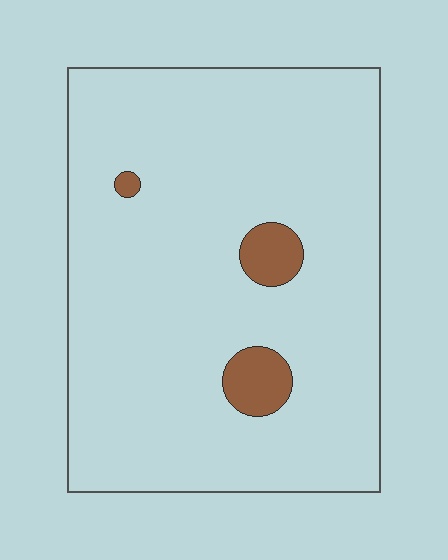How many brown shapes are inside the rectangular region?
3.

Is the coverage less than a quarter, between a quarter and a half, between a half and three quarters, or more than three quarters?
Less than a quarter.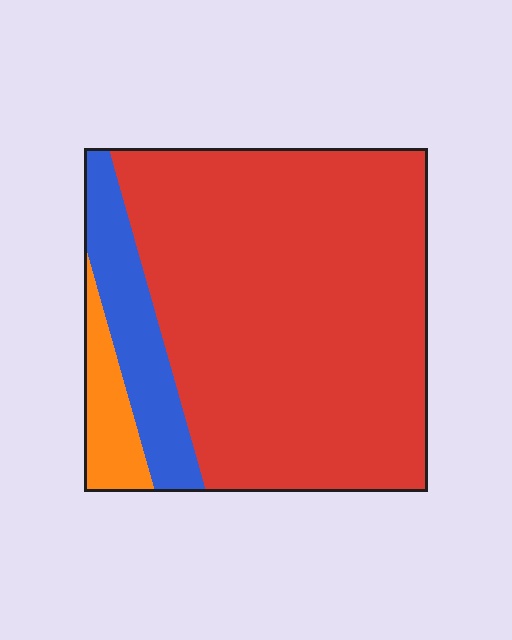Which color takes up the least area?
Orange, at roughly 10%.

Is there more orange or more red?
Red.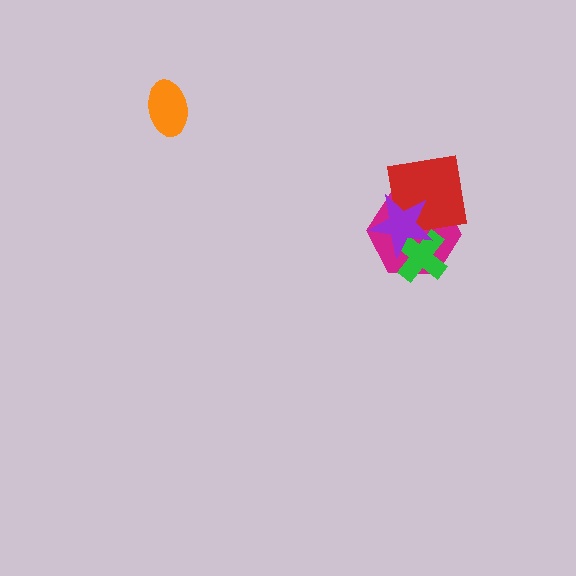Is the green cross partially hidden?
Yes, it is partially covered by another shape.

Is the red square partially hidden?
Yes, it is partially covered by another shape.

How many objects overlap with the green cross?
3 objects overlap with the green cross.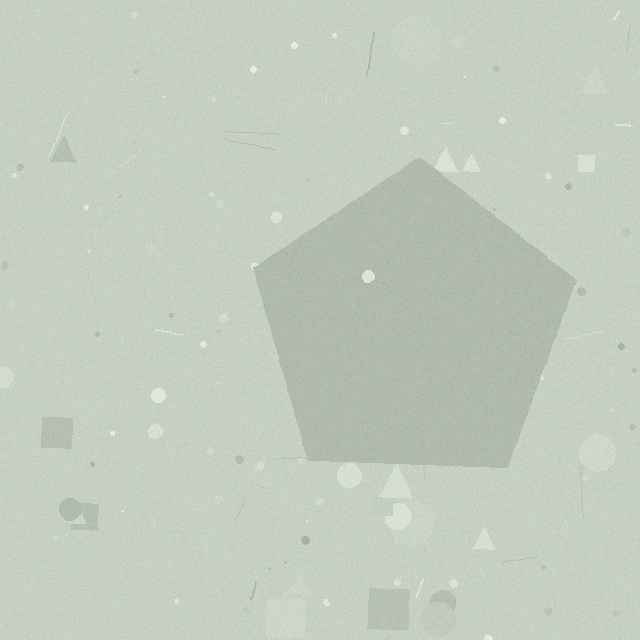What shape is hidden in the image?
A pentagon is hidden in the image.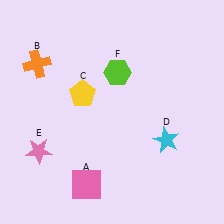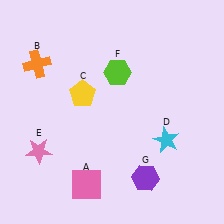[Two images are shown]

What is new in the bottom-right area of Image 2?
A purple hexagon (G) was added in the bottom-right area of Image 2.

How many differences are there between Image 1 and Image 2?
There is 1 difference between the two images.